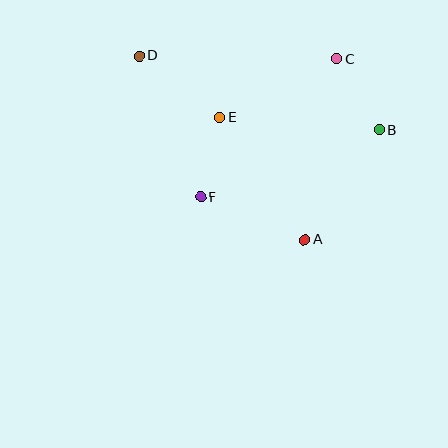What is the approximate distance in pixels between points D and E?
The distance between D and E is approximately 101 pixels.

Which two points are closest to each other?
Points E and F are closest to each other.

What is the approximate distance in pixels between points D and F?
The distance between D and F is approximately 154 pixels.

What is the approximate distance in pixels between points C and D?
The distance between C and D is approximately 198 pixels.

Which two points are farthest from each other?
Points B and D are farthest from each other.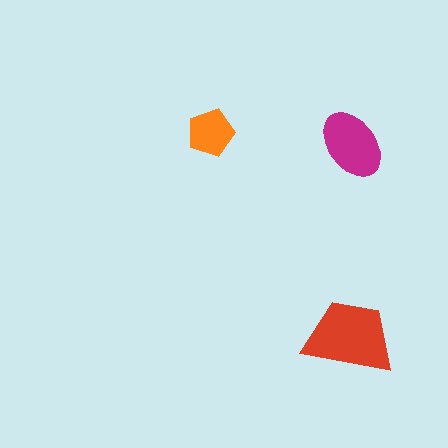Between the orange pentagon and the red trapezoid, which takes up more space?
The red trapezoid.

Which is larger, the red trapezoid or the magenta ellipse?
The red trapezoid.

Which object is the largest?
The red trapezoid.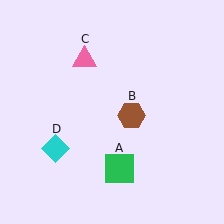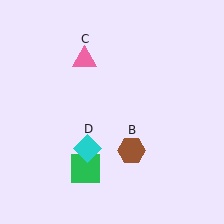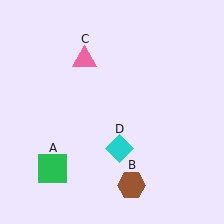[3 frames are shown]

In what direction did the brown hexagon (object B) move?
The brown hexagon (object B) moved down.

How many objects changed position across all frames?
3 objects changed position: green square (object A), brown hexagon (object B), cyan diamond (object D).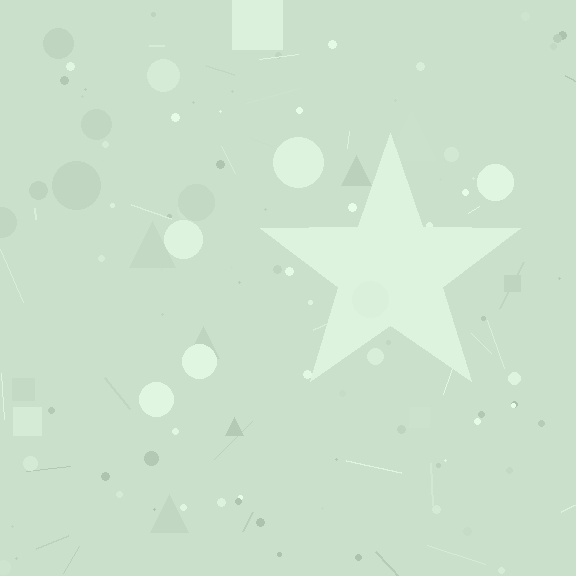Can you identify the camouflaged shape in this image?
The camouflaged shape is a star.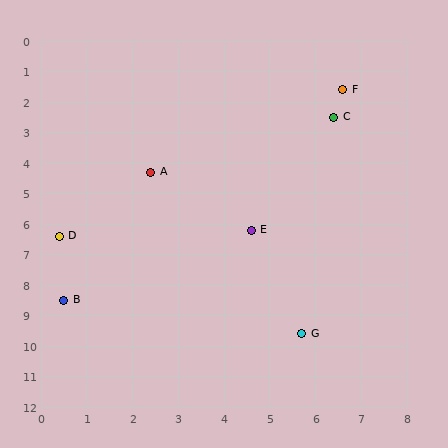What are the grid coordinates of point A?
Point A is at approximately (2.4, 4.3).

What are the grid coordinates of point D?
Point D is at approximately (0.4, 6.4).